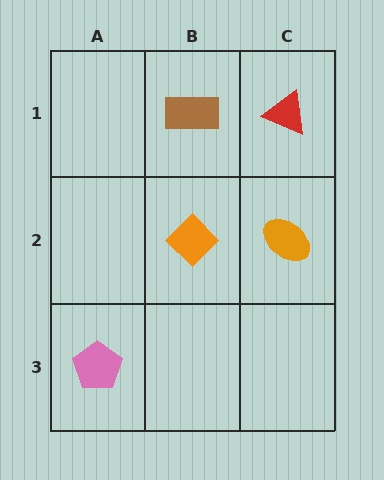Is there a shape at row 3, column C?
No, that cell is empty.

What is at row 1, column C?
A red triangle.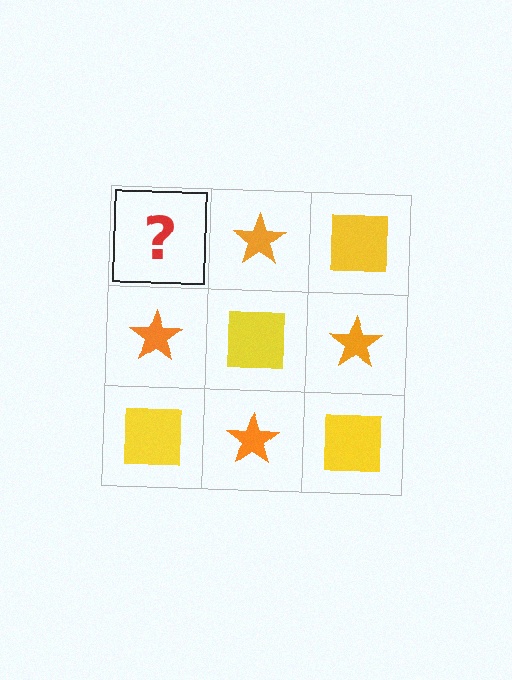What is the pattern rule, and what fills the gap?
The rule is that it alternates yellow square and orange star in a checkerboard pattern. The gap should be filled with a yellow square.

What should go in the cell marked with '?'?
The missing cell should contain a yellow square.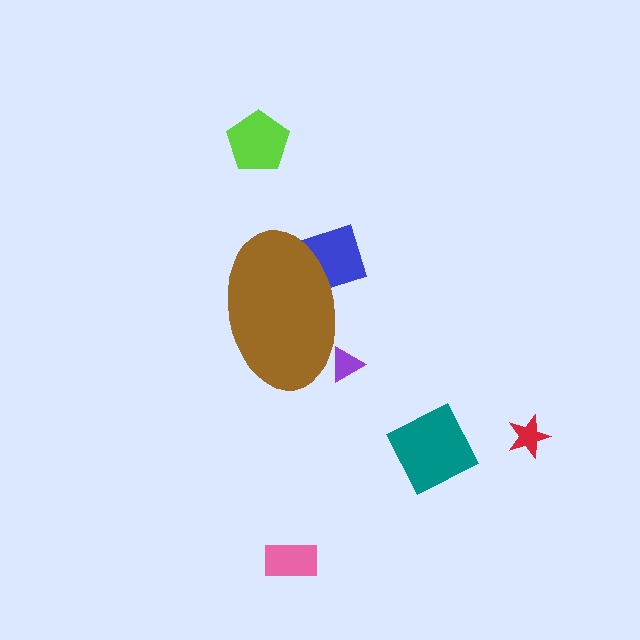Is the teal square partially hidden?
No, the teal square is fully visible.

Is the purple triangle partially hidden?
Yes, the purple triangle is partially hidden behind the brown ellipse.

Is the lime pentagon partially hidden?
No, the lime pentagon is fully visible.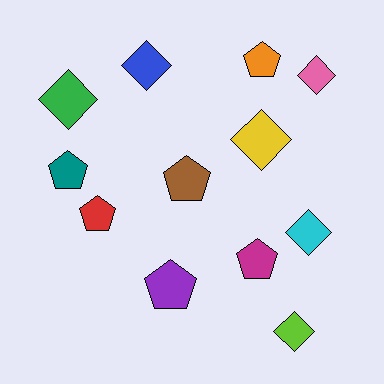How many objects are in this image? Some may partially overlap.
There are 12 objects.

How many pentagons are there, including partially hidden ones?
There are 6 pentagons.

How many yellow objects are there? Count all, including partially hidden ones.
There is 1 yellow object.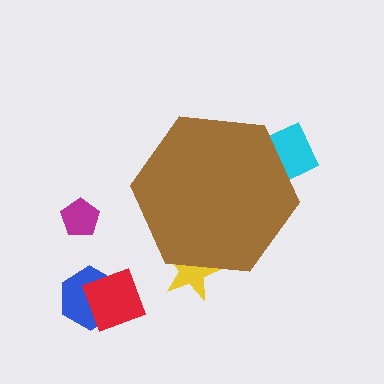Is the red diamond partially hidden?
No, the red diamond is fully visible.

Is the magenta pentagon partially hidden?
No, the magenta pentagon is fully visible.